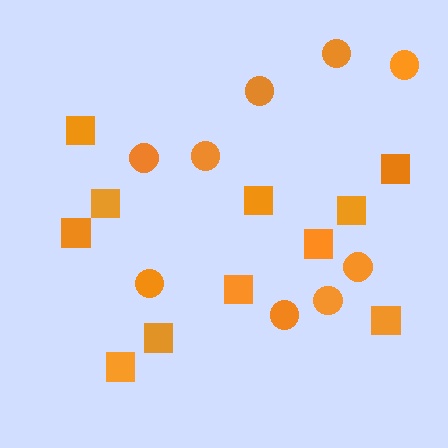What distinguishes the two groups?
There are 2 groups: one group of circles (9) and one group of squares (11).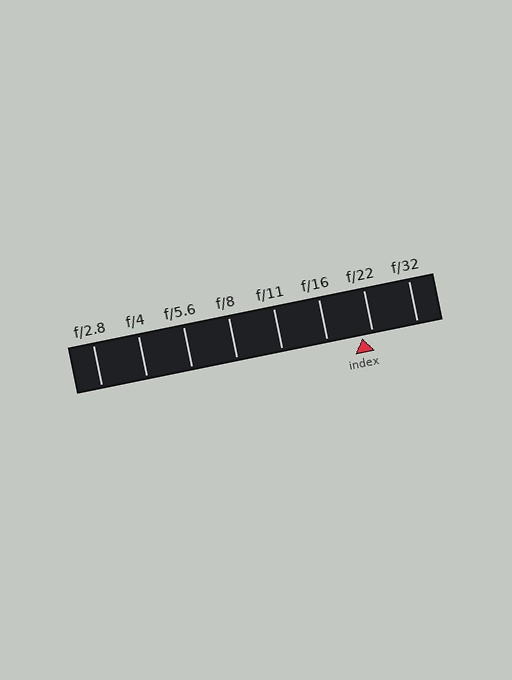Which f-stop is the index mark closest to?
The index mark is closest to f/22.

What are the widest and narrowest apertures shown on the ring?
The widest aperture shown is f/2.8 and the narrowest is f/32.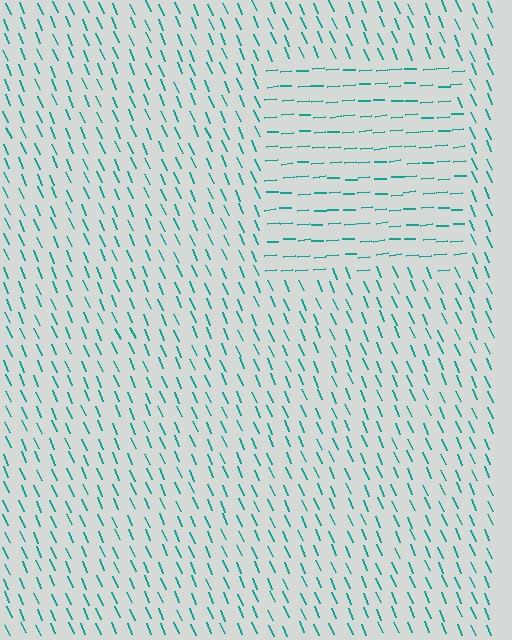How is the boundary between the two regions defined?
The boundary is defined purely by a change in line orientation (approximately 71 degrees difference). All lines are the same color and thickness.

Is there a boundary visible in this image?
Yes, there is a texture boundary formed by a change in line orientation.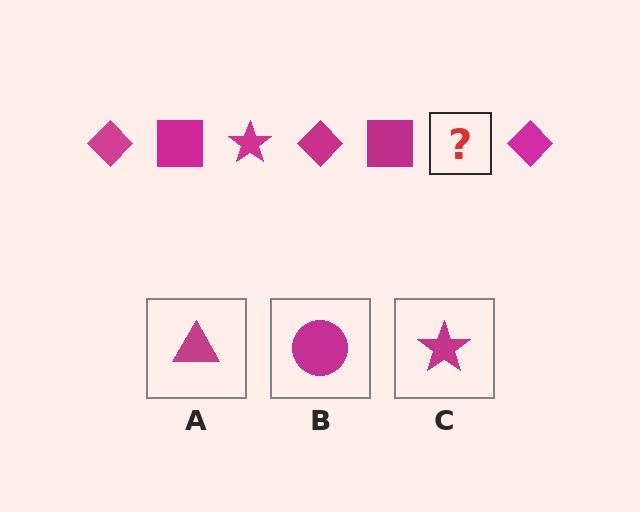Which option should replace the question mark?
Option C.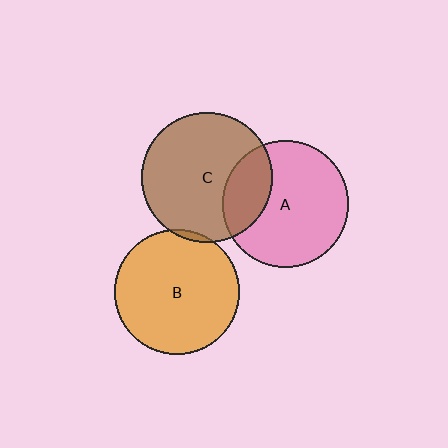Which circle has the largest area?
Circle C (brown).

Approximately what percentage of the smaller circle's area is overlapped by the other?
Approximately 25%.